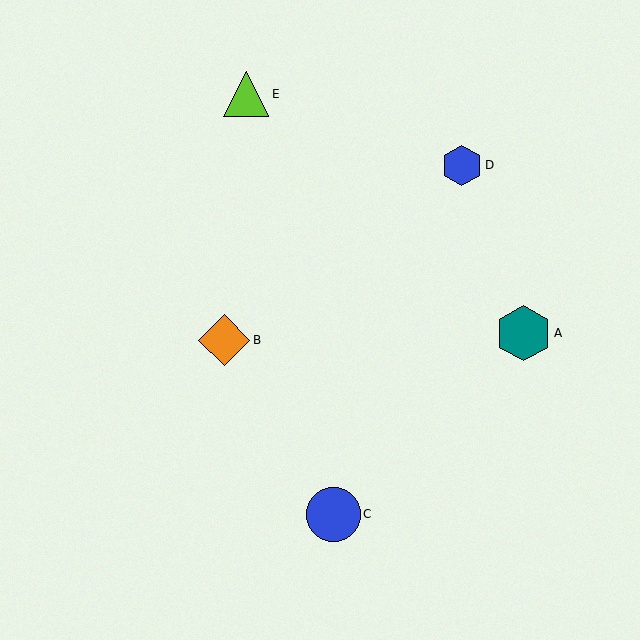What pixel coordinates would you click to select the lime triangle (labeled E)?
Click at (246, 94) to select the lime triangle E.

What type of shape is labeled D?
Shape D is a blue hexagon.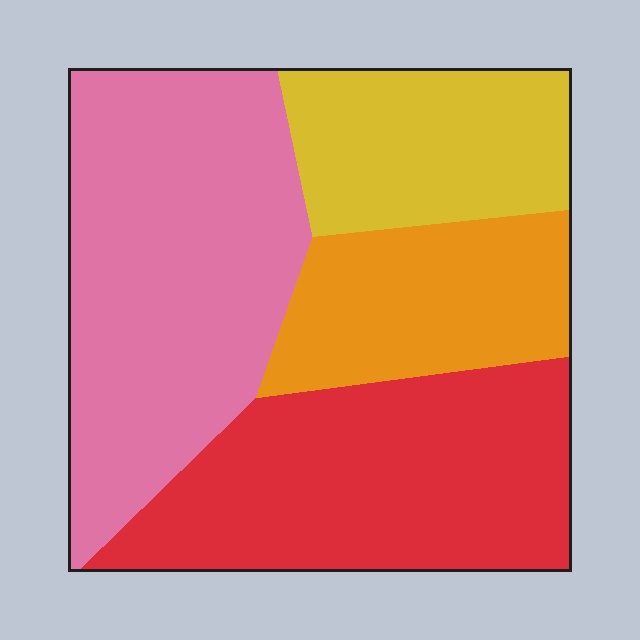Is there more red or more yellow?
Red.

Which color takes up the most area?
Pink, at roughly 35%.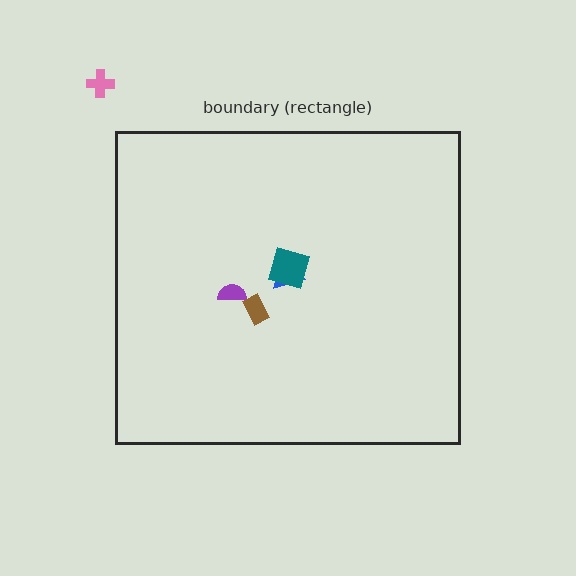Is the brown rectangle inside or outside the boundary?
Inside.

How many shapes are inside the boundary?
4 inside, 1 outside.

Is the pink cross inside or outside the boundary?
Outside.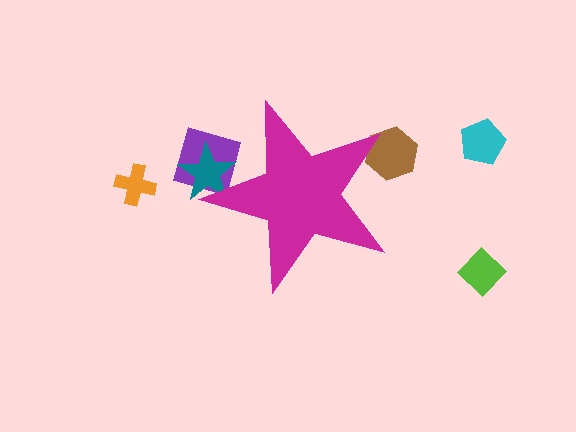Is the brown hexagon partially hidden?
Yes, the brown hexagon is partially hidden behind the magenta star.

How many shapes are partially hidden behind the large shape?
3 shapes are partially hidden.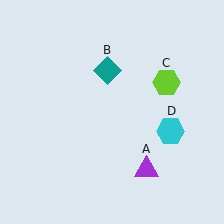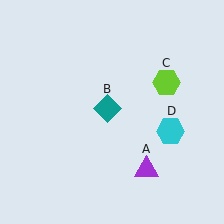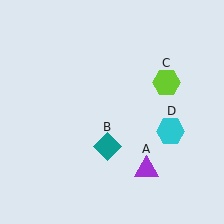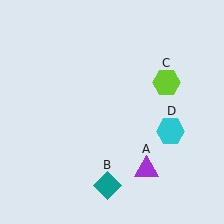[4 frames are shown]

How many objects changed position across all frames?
1 object changed position: teal diamond (object B).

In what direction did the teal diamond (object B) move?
The teal diamond (object B) moved down.